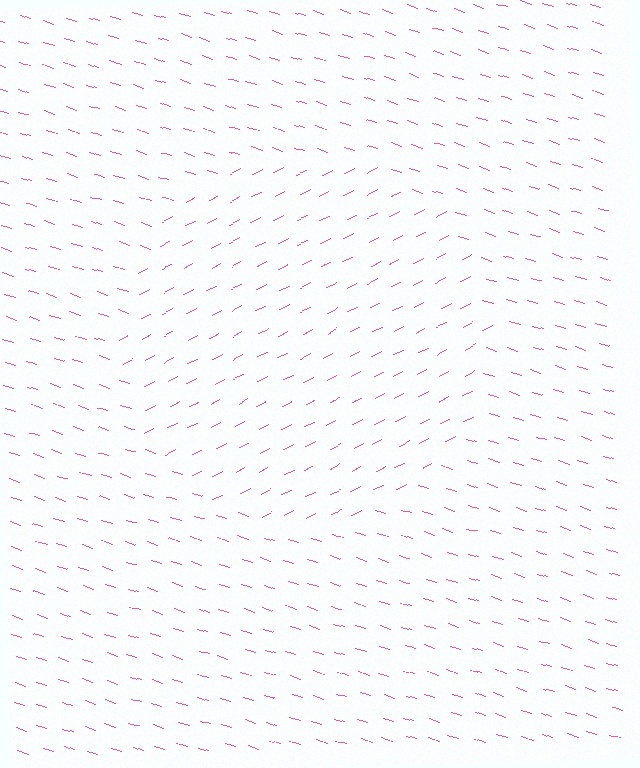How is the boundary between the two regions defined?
The boundary is defined purely by a change in line orientation (approximately 45 degrees difference). All lines are the same color and thickness.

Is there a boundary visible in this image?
Yes, there is a texture boundary formed by a change in line orientation.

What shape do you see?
I see a circle.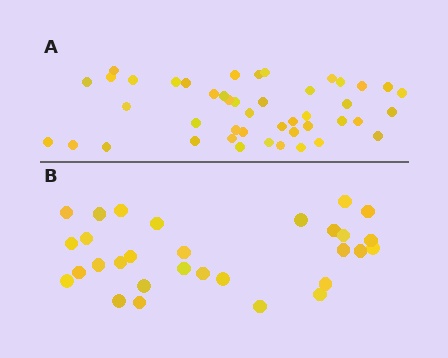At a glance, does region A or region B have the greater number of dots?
Region A (the top region) has more dots.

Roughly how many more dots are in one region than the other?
Region A has approximately 15 more dots than region B.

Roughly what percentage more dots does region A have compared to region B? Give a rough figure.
About 50% more.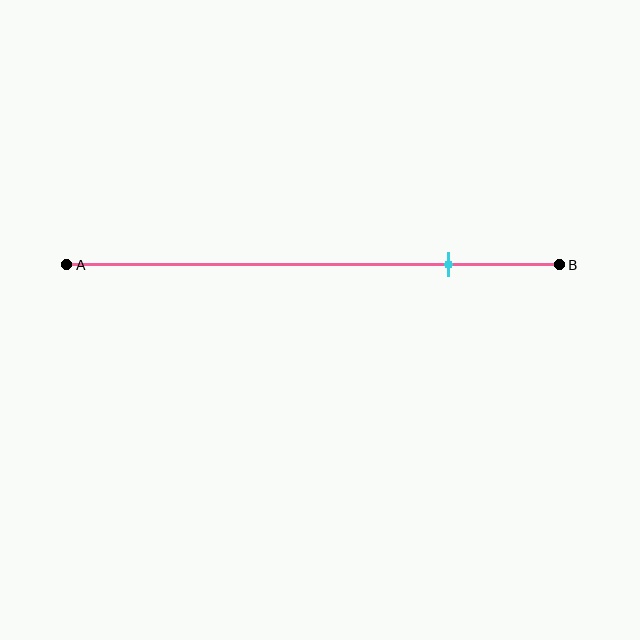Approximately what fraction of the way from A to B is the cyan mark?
The cyan mark is approximately 80% of the way from A to B.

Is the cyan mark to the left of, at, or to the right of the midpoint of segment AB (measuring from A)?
The cyan mark is to the right of the midpoint of segment AB.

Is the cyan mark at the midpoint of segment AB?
No, the mark is at about 80% from A, not at the 50% midpoint.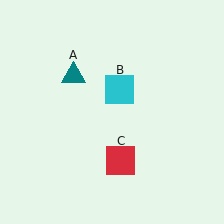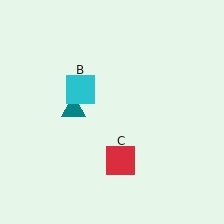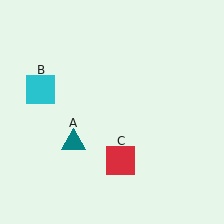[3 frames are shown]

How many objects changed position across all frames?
2 objects changed position: teal triangle (object A), cyan square (object B).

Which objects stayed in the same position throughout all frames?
Red square (object C) remained stationary.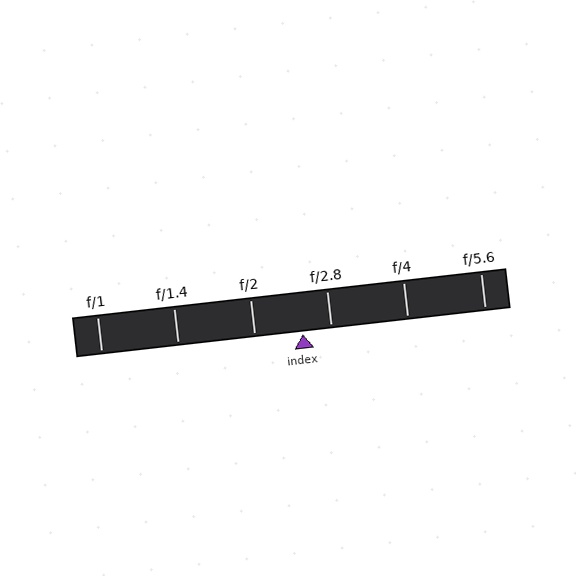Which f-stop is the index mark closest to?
The index mark is closest to f/2.8.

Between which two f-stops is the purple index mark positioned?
The index mark is between f/2 and f/2.8.